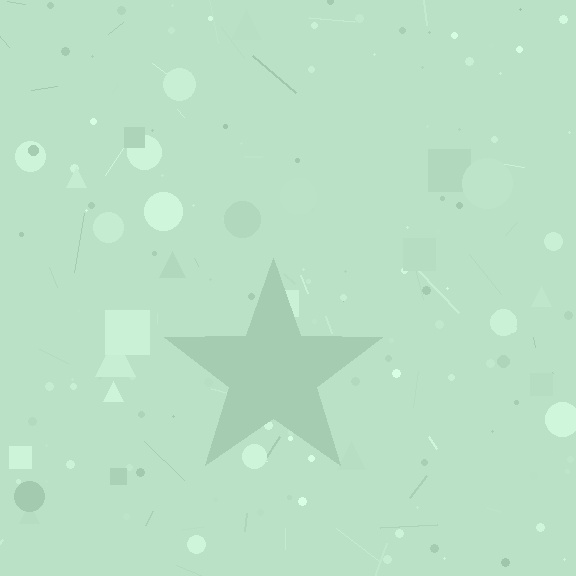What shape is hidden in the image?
A star is hidden in the image.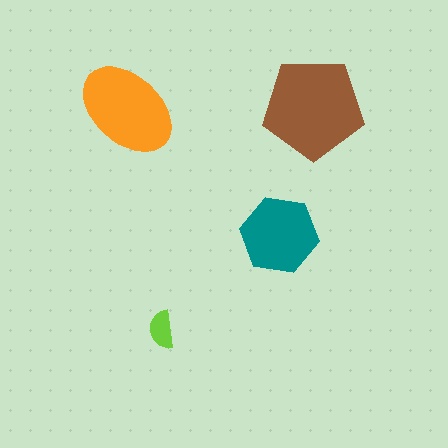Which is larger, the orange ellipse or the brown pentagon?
The brown pentagon.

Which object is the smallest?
The lime semicircle.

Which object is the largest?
The brown pentagon.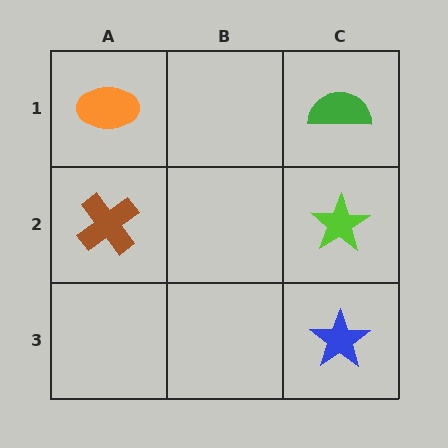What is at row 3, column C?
A blue star.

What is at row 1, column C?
A green semicircle.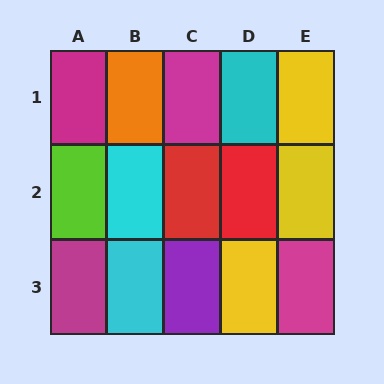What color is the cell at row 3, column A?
Magenta.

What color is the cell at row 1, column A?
Magenta.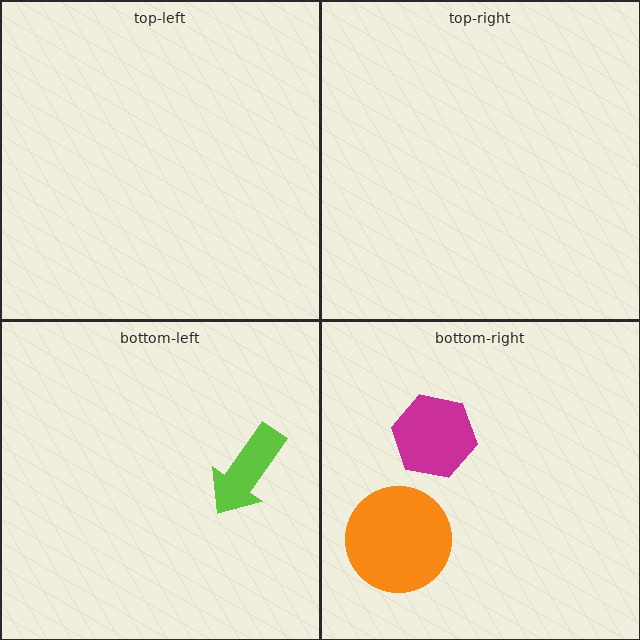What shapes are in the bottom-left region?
The lime arrow.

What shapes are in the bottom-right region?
The magenta hexagon, the orange circle.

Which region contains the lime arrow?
The bottom-left region.